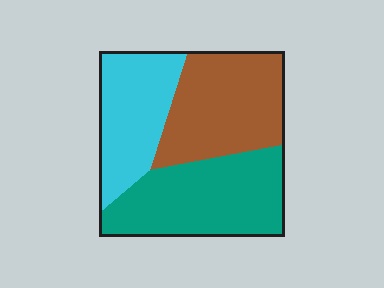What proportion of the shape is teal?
Teal covers roughly 40% of the shape.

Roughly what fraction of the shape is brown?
Brown covers roughly 35% of the shape.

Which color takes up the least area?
Cyan, at roughly 25%.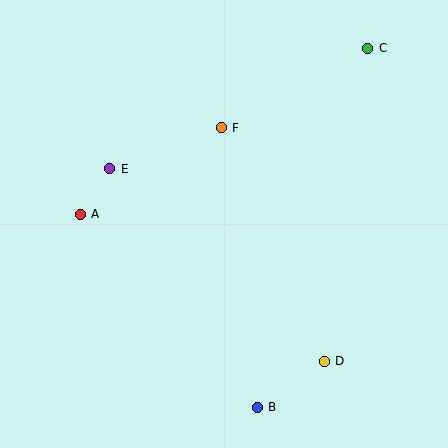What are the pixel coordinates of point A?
Point A is at (80, 214).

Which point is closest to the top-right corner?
Point C is closest to the top-right corner.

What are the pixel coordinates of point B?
Point B is at (257, 407).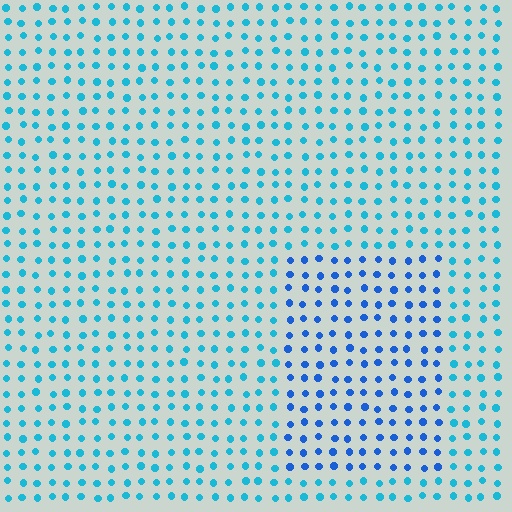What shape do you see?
I see a rectangle.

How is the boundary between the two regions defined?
The boundary is defined purely by a slight shift in hue (about 29 degrees). Spacing, size, and orientation are identical on both sides.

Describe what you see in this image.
The image is filled with small cyan elements in a uniform arrangement. A rectangle-shaped region is visible where the elements are tinted to a slightly different hue, forming a subtle color boundary.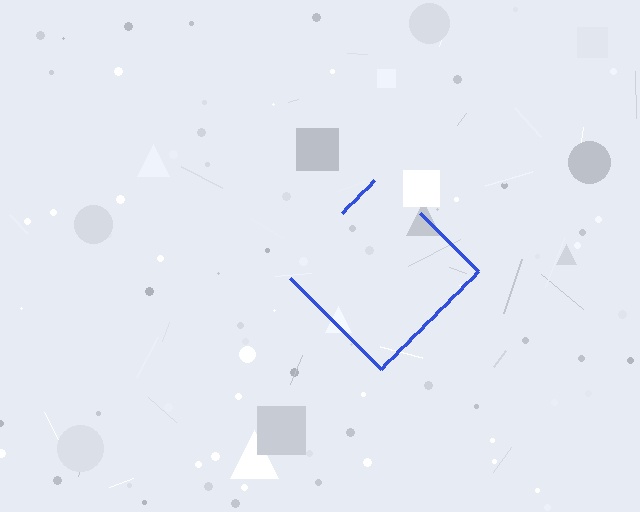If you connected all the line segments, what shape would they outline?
They would outline a diamond.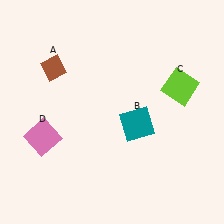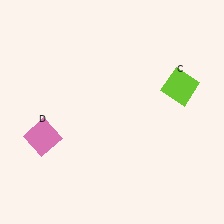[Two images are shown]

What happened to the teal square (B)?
The teal square (B) was removed in Image 2. It was in the bottom-right area of Image 1.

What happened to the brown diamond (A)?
The brown diamond (A) was removed in Image 2. It was in the top-left area of Image 1.